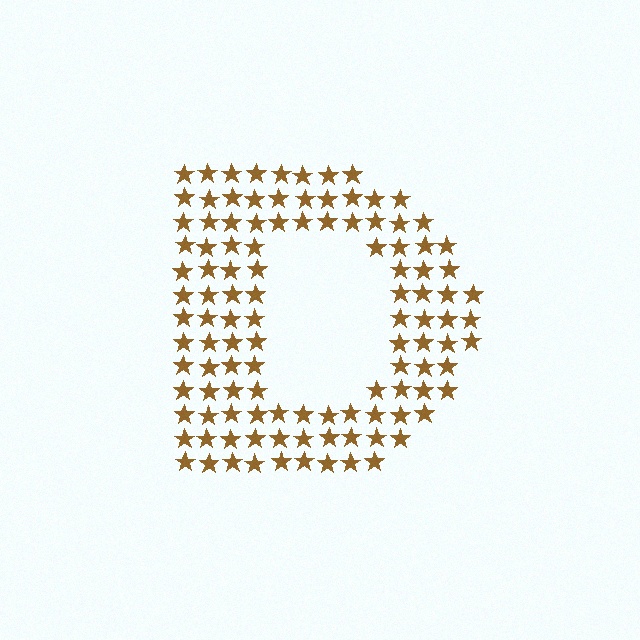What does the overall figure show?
The overall figure shows the letter D.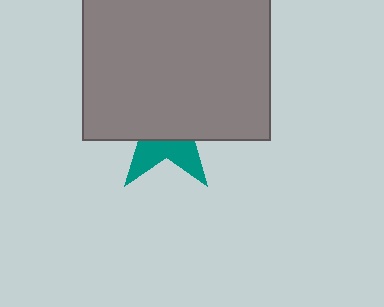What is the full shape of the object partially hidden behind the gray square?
The partially hidden object is a teal star.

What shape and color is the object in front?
The object in front is a gray square.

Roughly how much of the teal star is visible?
A small part of it is visible (roughly 33%).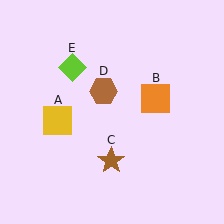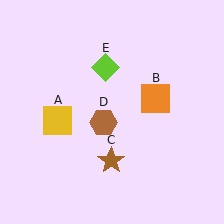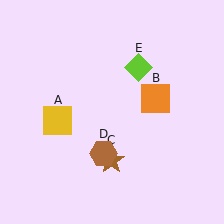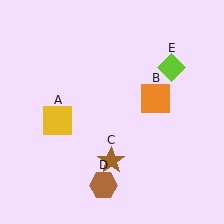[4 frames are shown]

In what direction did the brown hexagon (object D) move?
The brown hexagon (object D) moved down.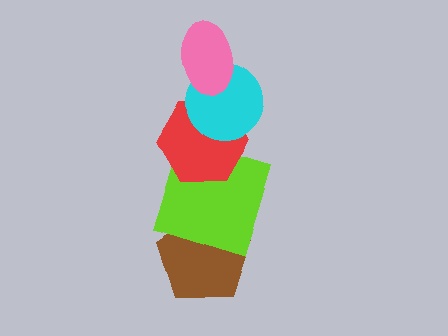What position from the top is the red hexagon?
The red hexagon is 3rd from the top.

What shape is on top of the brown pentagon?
The lime square is on top of the brown pentagon.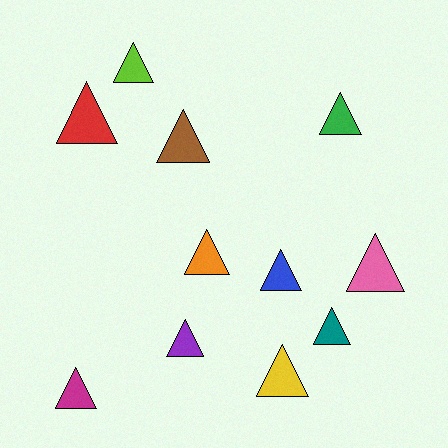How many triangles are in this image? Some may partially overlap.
There are 11 triangles.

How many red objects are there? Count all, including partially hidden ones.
There is 1 red object.